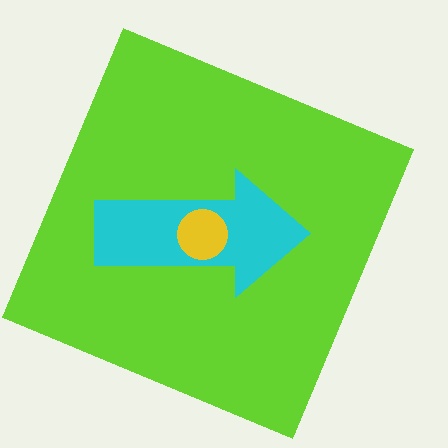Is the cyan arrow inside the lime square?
Yes.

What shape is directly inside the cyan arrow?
The yellow circle.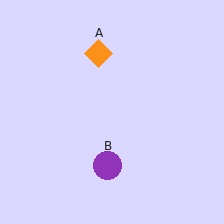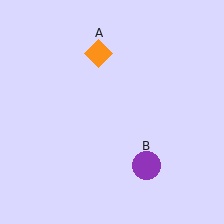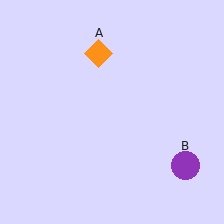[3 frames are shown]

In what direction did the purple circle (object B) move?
The purple circle (object B) moved right.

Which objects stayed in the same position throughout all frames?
Orange diamond (object A) remained stationary.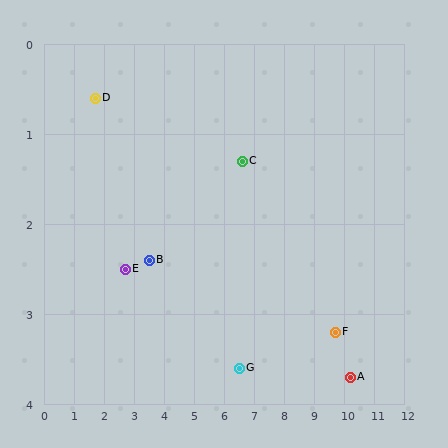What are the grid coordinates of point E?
Point E is at approximately (2.7, 2.5).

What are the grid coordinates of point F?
Point F is at approximately (9.7, 3.2).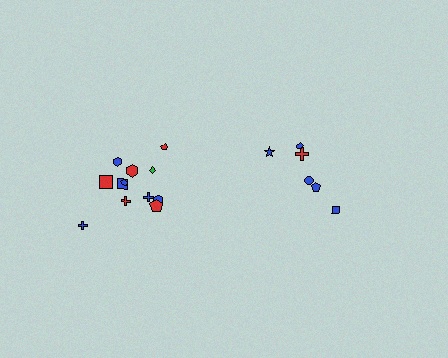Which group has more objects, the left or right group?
The left group.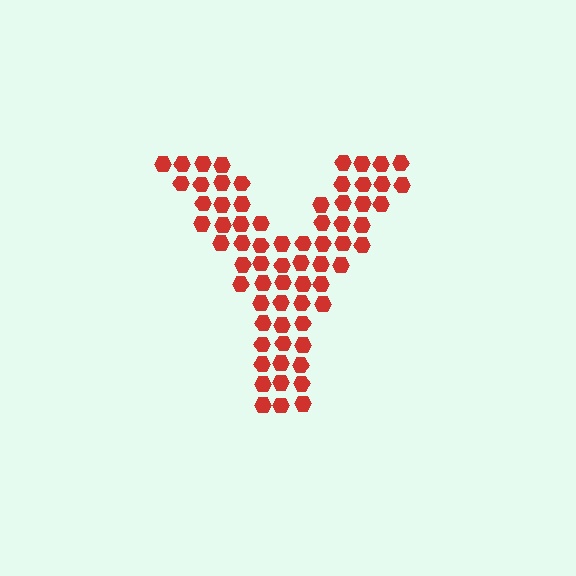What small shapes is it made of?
It is made of small hexagons.